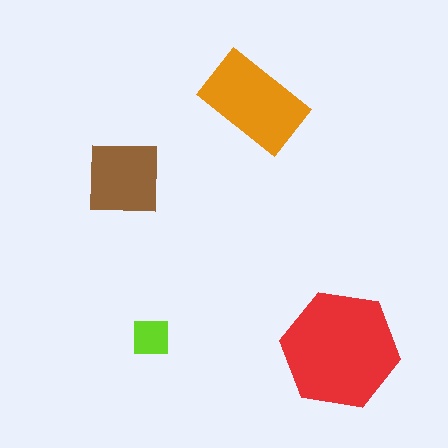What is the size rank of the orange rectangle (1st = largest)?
2nd.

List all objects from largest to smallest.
The red hexagon, the orange rectangle, the brown square, the lime square.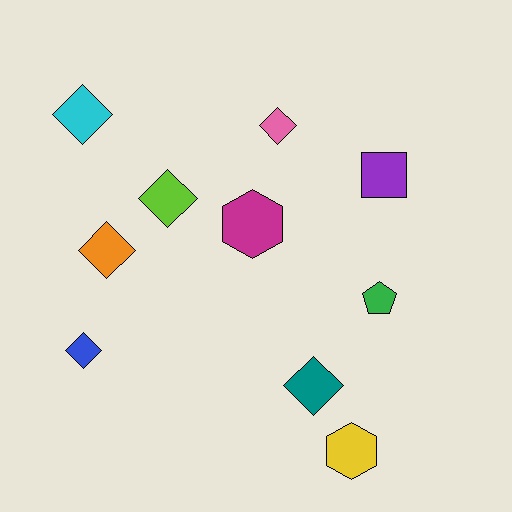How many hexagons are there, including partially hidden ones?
There are 2 hexagons.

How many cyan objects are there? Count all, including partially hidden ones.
There is 1 cyan object.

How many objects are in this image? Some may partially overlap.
There are 10 objects.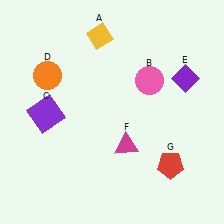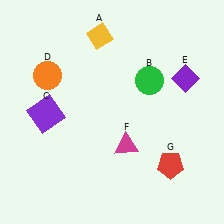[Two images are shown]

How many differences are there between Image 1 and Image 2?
There is 1 difference between the two images.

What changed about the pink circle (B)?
In Image 1, B is pink. In Image 2, it changed to green.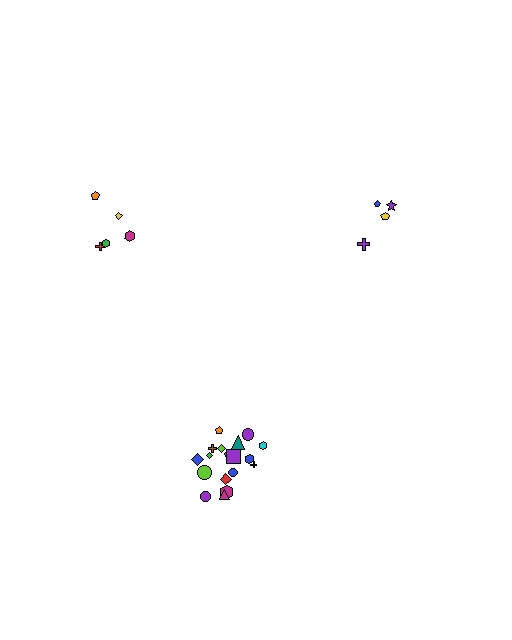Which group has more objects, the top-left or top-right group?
The top-left group.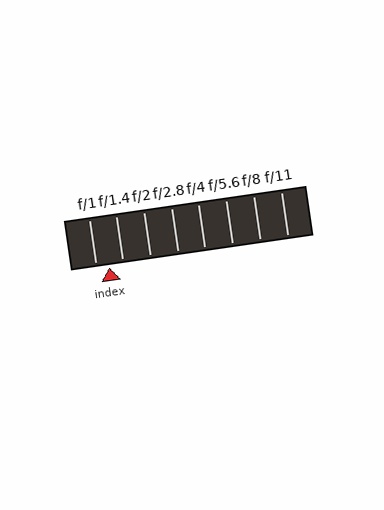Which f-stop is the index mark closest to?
The index mark is closest to f/1.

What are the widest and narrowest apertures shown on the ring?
The widest aperture shown is f/1 and the narrowest is f/11.